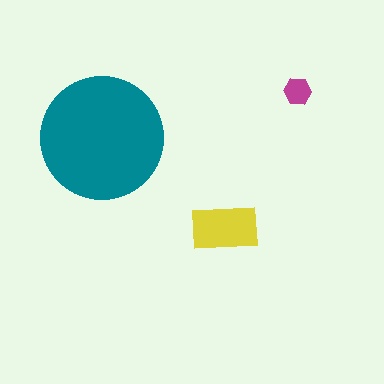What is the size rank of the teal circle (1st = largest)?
1st.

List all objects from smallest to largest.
The magenta hexagon, the yellow rectangle, the teal circle.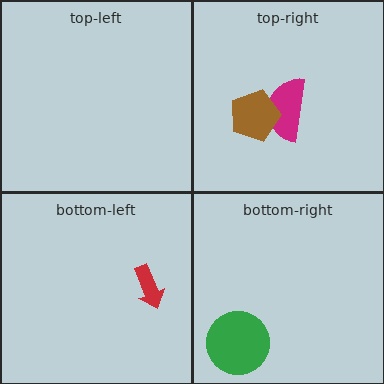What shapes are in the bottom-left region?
The red arrow.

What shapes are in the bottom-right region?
The green circle.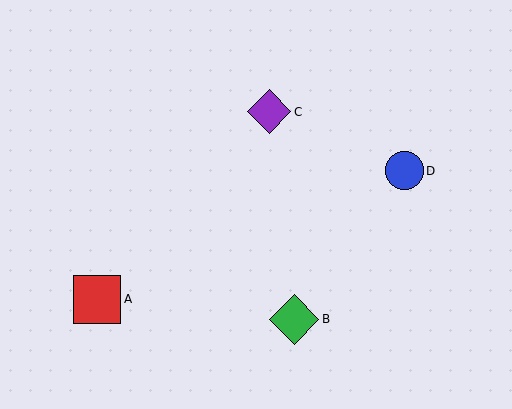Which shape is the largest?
The green diamond (labeled B) is the largest.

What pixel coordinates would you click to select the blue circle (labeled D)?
Click at (405, 171) to select the blue circle D.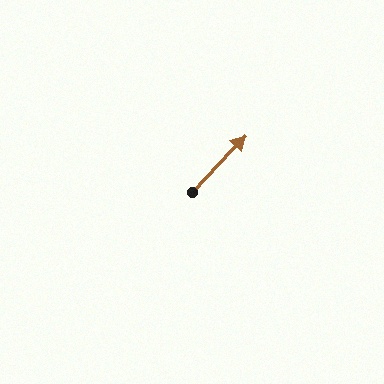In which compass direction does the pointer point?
Northeast.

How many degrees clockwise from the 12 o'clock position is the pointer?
Approximately 43 degrees.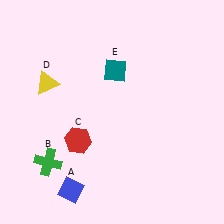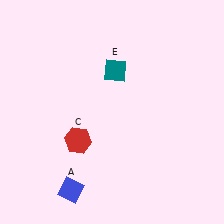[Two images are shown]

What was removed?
The green cross (B), the yellow triangle (D) were removed in Image 2.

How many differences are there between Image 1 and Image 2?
There are 2 differences between the two images.